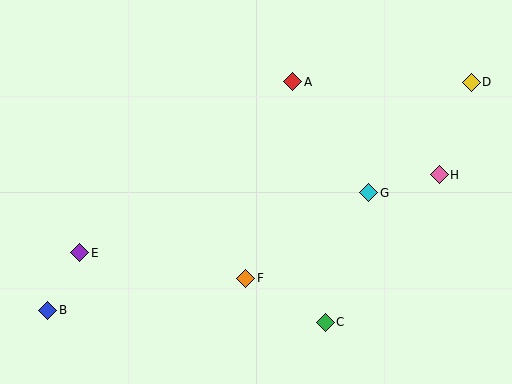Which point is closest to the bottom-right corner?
Point C is closest to the bottom-right corner.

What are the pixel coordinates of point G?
Point G is at (369, 193).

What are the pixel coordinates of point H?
Point H is at (439, 175).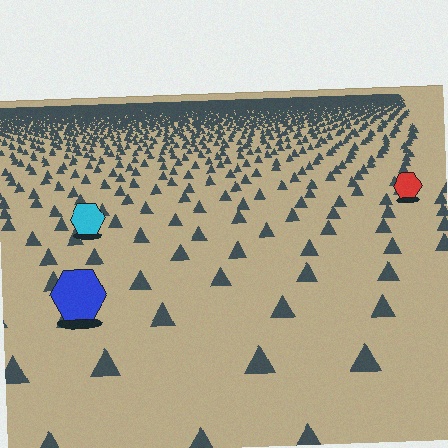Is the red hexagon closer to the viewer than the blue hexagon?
No. The blue hexagon is closer — you can tell from the texture gradient: the ground texture is coarser near it.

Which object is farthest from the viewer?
The red hexagon is farthest from the viewer. It appears smaller and the ground texture around it is denser.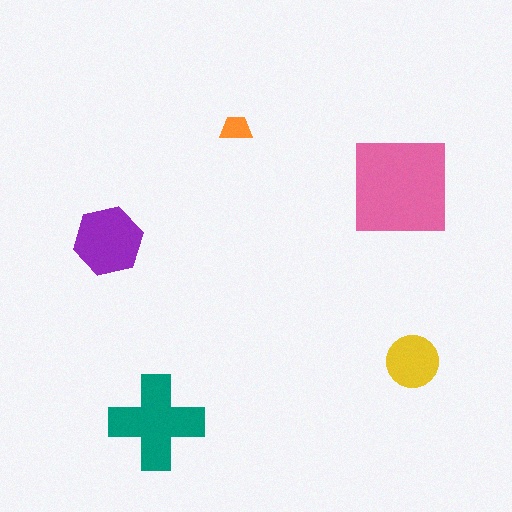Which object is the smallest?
The orange trapezoid.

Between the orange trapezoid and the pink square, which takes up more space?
The pink square.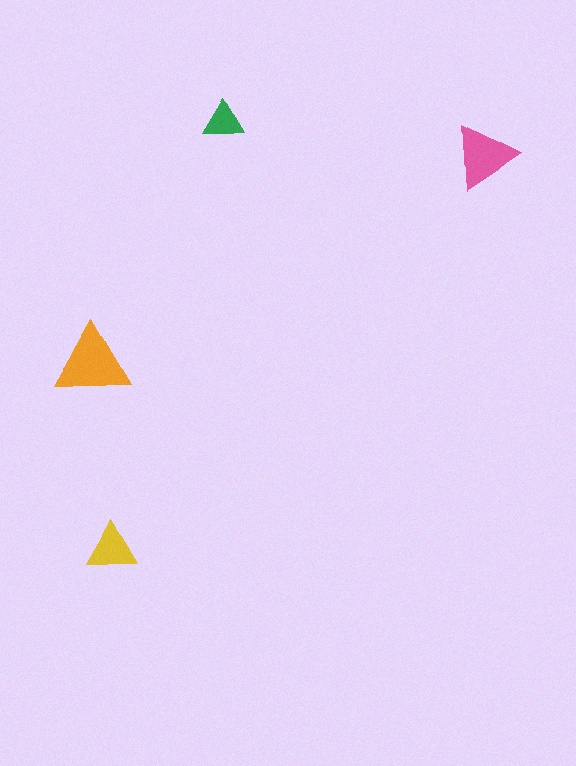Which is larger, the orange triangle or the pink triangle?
The orange one.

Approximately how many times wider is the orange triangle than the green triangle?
About 2 times wider.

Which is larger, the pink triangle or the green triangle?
The pink one.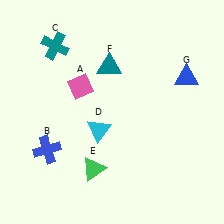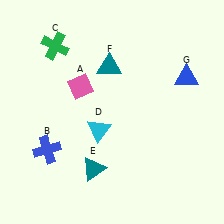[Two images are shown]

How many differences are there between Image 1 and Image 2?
There are 2 differences between the two images.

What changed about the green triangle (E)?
In Image 1, E is green. In Image 2, it changed to teal.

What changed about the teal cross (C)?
In Image 1, C is teal. In Image 2, it changed to green.